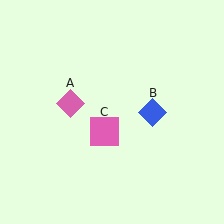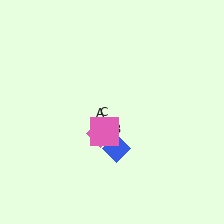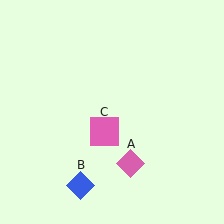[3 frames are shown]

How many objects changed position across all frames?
2 objects changed position: pink diamond (object A), blue diamond (object B).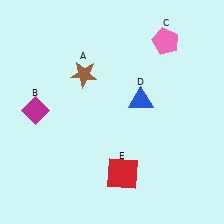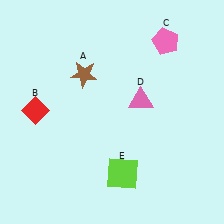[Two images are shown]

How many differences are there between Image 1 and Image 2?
There are 3 differences between the two images.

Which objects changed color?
B changed from magenta to red. D changed from blue to pink. E changed from red to lime.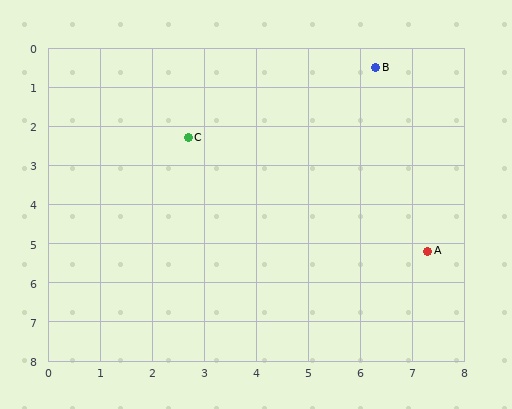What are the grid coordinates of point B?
Point B is at approximately (6.3, 0.5).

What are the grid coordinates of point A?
Point A is at approximately (7.3, 5.2).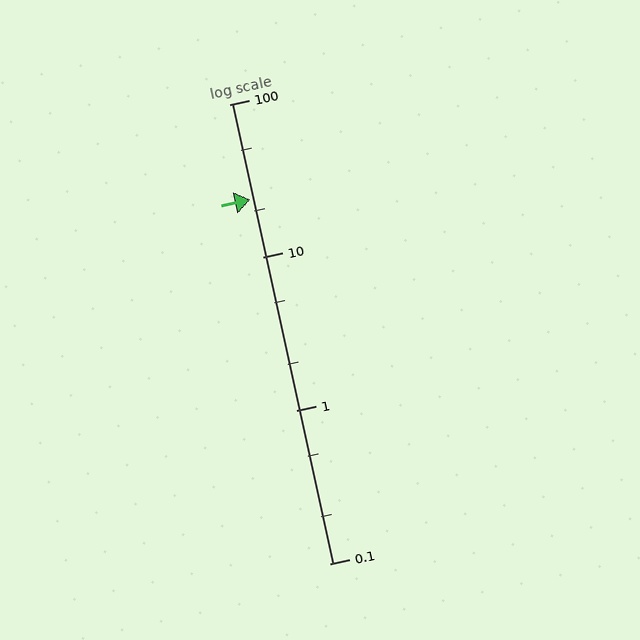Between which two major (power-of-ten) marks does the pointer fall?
The pointer is between 10 and 100.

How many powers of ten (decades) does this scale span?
The scale spans 3 decades, from 0.1 to 100.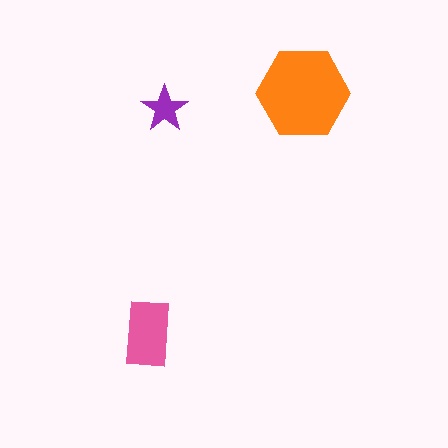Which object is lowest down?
The pink rectangle is bottommost.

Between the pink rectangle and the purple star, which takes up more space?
The pink rectangle.